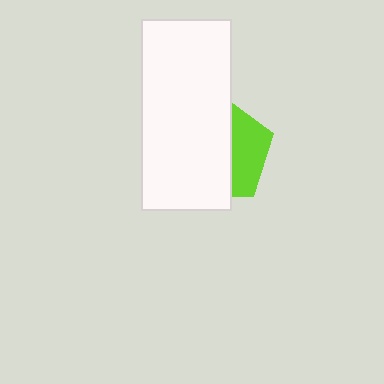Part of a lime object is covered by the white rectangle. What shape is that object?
It is a pentagon.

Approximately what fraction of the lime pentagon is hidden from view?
Roughly 65% of the lime pentagon is hidden behind the white rectangle.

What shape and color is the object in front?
The object in front is a white rectangle.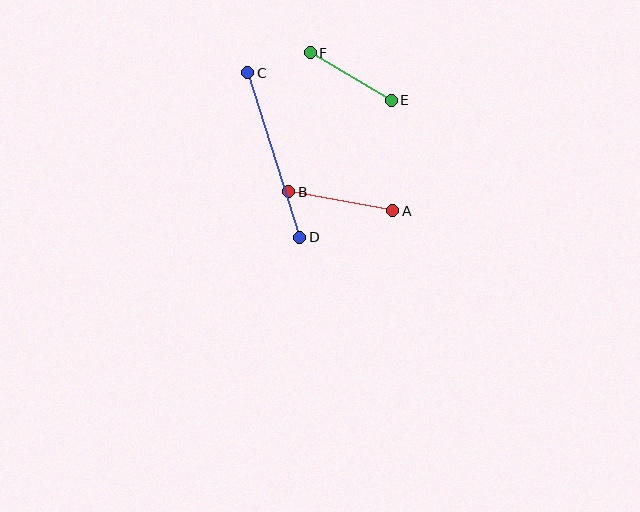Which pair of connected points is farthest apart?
Points C and D are farthest apart.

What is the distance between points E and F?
The distance is approximately 94 pixels.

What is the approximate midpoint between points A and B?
The midpoint is at approximately (341, 201) pixels.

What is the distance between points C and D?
The distance is approximately 172 pixels.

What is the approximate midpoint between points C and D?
The midpoint is at approximately (274, 155) pixels.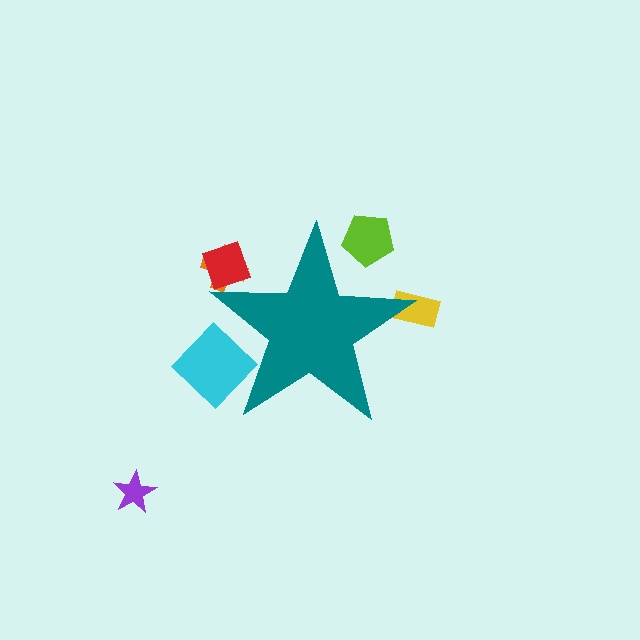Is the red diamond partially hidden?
Yes, the red diamond is partially hidden behind the teal star.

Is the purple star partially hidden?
No, the purple star is fully visible.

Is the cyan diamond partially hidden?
Yes, the cyan diamond is partially hidden behind the teal star.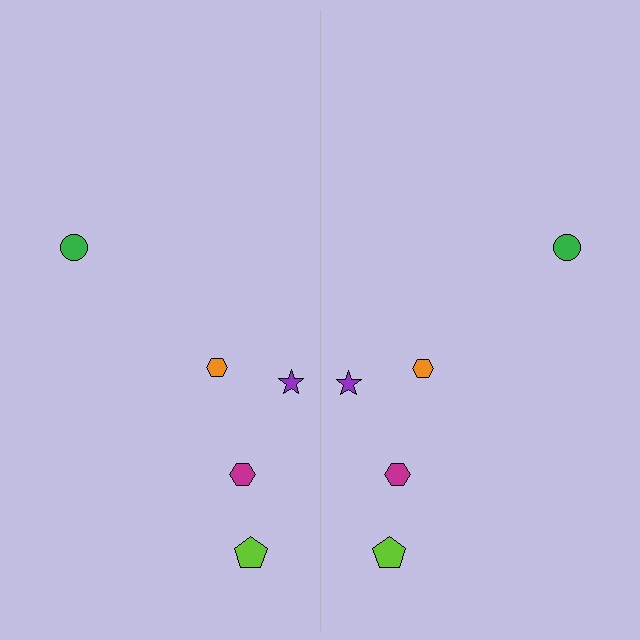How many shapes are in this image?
There are 10 shapes in this image.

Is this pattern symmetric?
Yes, this pattern has bilateral (reflection) symmetry.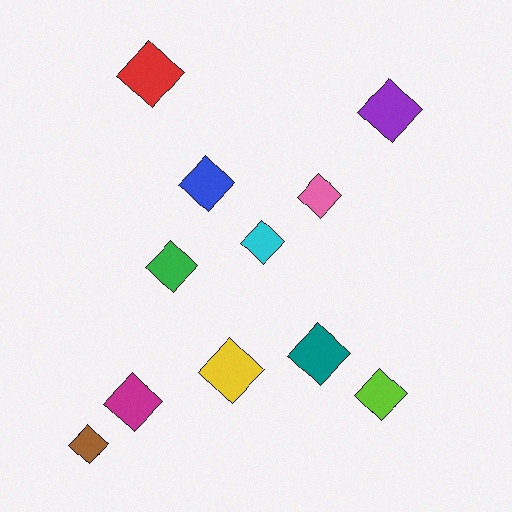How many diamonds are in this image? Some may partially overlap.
There are 11 diamonds.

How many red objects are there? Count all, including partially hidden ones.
There is 1 red object.